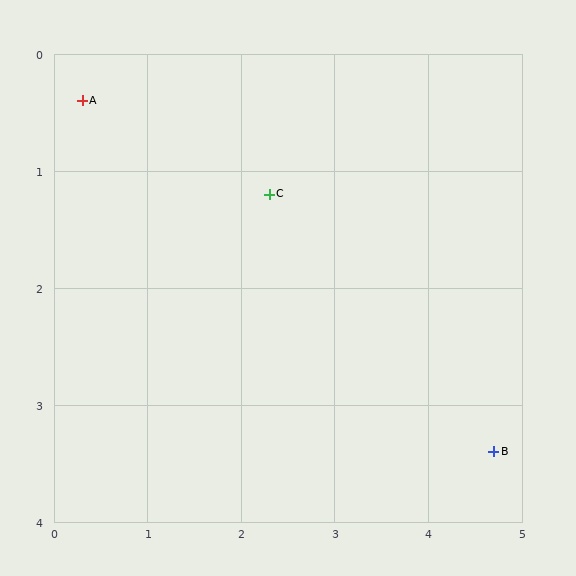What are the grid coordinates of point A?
Point A is at approximately (0.3, 0.4).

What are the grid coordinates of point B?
Point B is at approximately (4.7, 3.4).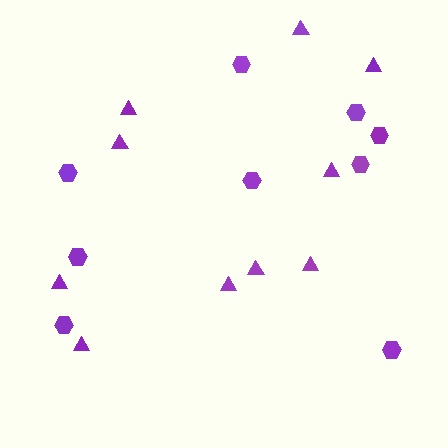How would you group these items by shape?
There are 2 groups: one group of hexagons (9) and one group of triangles (10).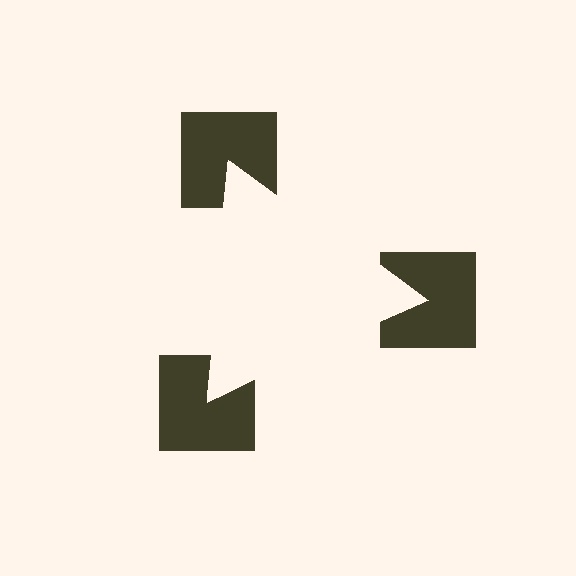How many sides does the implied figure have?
3 sides.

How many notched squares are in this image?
There are 3 — one at each vertex of the illusory triangle.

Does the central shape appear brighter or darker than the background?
It typically appears slightly brighter than the background, even though no actual brightness change is drawn.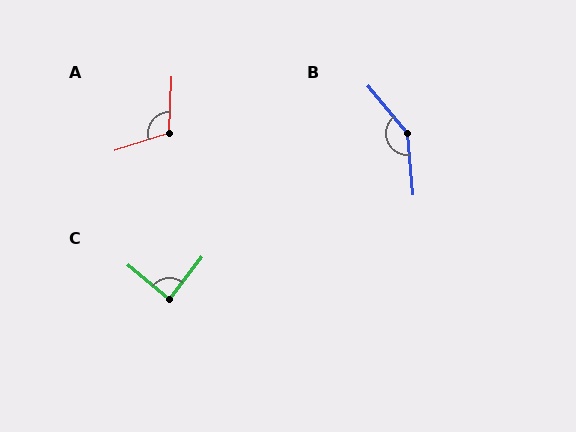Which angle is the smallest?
C, at approximately 87 degrees.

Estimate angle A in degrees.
Approximately 110 degrees.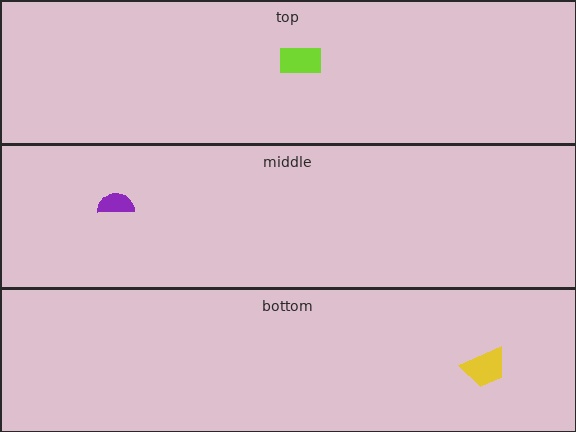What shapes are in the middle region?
The purple semicircle.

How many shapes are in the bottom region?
1.